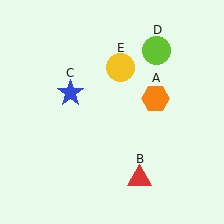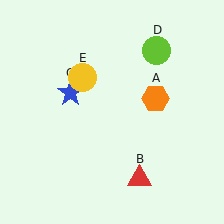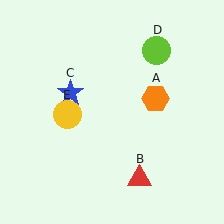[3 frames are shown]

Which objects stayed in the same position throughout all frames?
Orange hexagon (object A) and red triangle (object B) and blue star (object C) and lime circle (object D) remained stationary.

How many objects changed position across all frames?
1 object changed position: yellow circle (object E).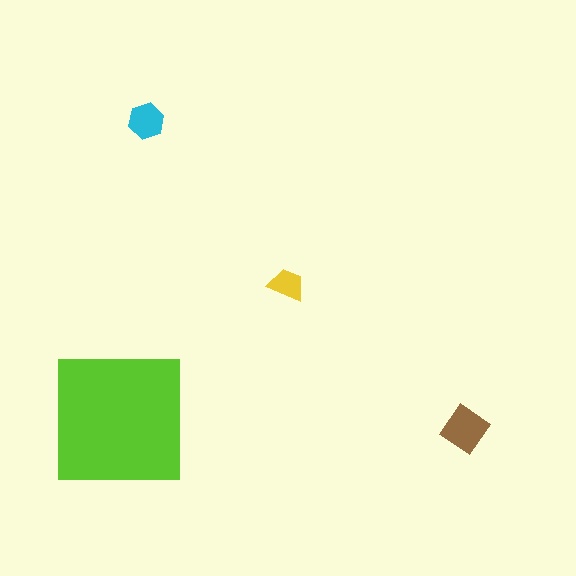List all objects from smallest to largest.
The yellow trapezoid, the cyan hexagon, the brown diamond, the lime square.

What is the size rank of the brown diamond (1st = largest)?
2nd.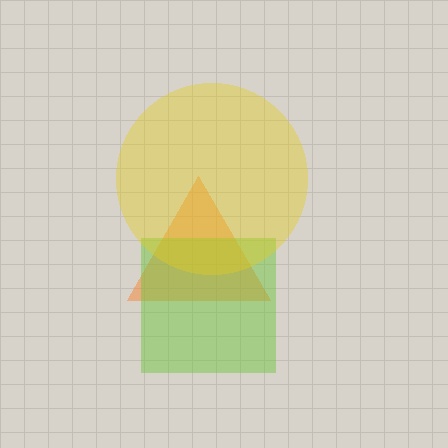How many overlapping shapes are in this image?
There are 3 overlapping shapes in the image.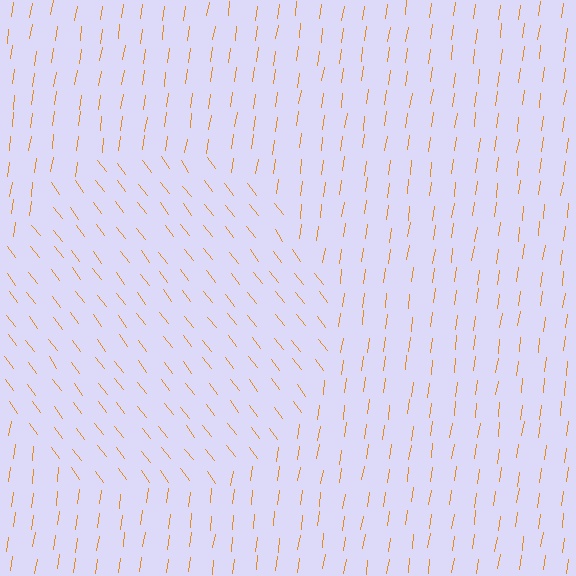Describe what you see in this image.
The image is filled with small orange line segments. A circle region in the image has lines oriented differently from the surrounding lines, creating a visible texture boundary.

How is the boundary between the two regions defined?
The boundary is defined purely by a change in line orientation (approximately 45 degrees difference). All lines are the same color and thickness.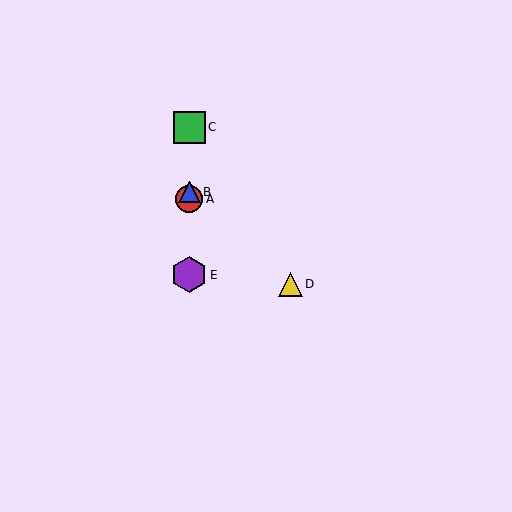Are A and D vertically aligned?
No, A is at x≈189 and D is at x≈291.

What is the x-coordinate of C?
Object C is at x≈189.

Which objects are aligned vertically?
Objects A, B, C, E are aligned vertically.